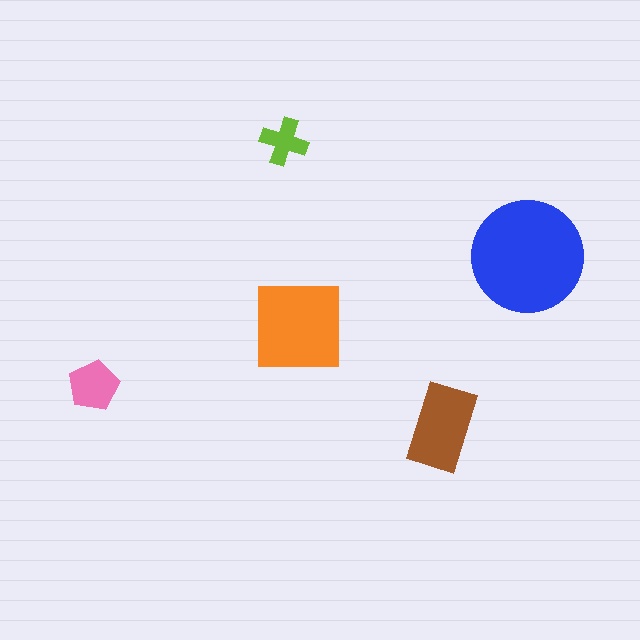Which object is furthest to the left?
The pink pentagon is leftmost.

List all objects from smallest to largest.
The lime cross, the pink pentagon, the brown rectangle, the orange square, the blue circle.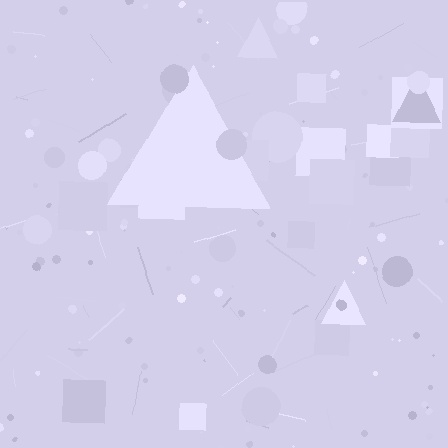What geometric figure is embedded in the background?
A triangle is embedded in the background.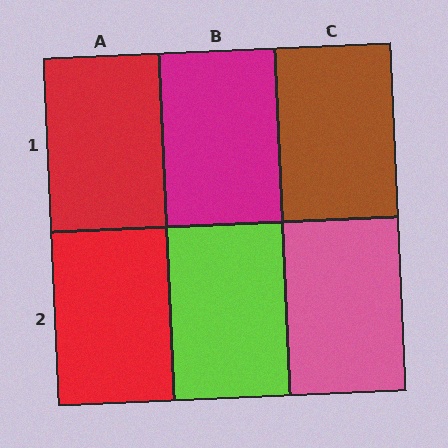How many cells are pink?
1 cell is pink.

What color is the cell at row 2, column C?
Pink.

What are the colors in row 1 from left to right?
Red, magenta, brown.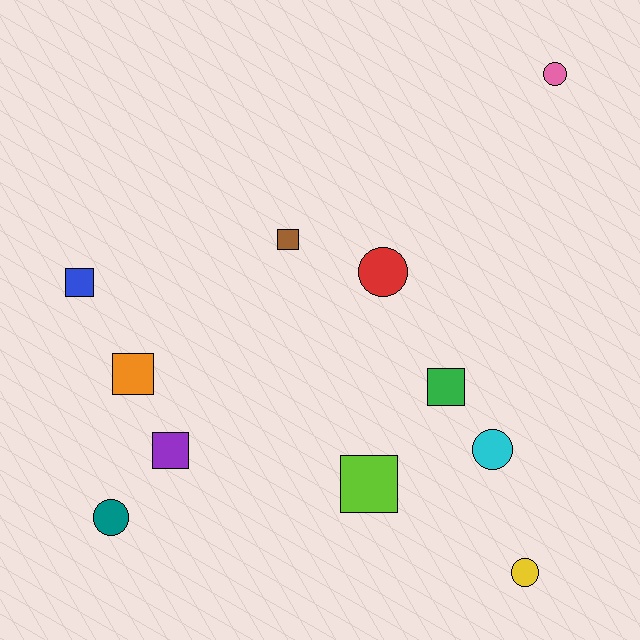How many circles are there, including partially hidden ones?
There are 5 circles.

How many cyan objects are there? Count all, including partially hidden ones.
There is 1 cyan object.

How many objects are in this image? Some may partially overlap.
There are 11 objects.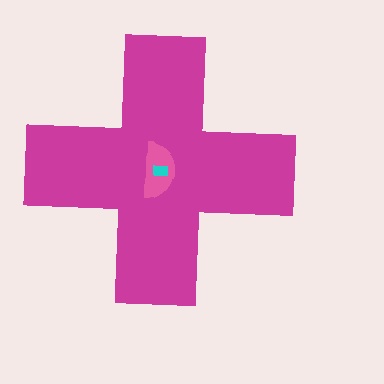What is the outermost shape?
The magenta cross.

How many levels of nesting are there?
3.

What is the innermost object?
The cyan rectangle.